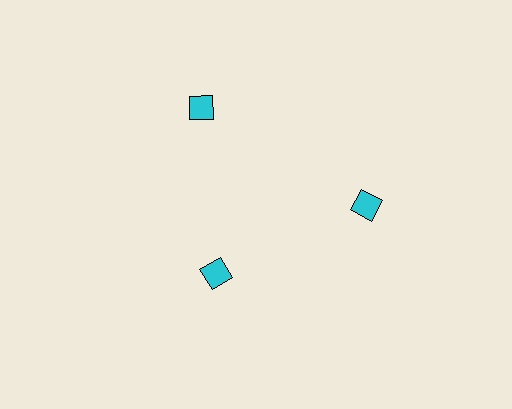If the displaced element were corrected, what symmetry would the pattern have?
It would have 3-fold rotational symmetry — the pattern would map onto itself every 120 degrees.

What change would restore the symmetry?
The symmetry would be restored by moving it outward, back onto the ring so that all 3 diamonds sit at equal angles and equal distance from the center.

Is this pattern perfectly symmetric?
No. The 3 cyan diamonds are arranged in a ring, but one element near the 7 o'clock position is pulled inward toward the center, breaking the 3-fold rotational symmetry.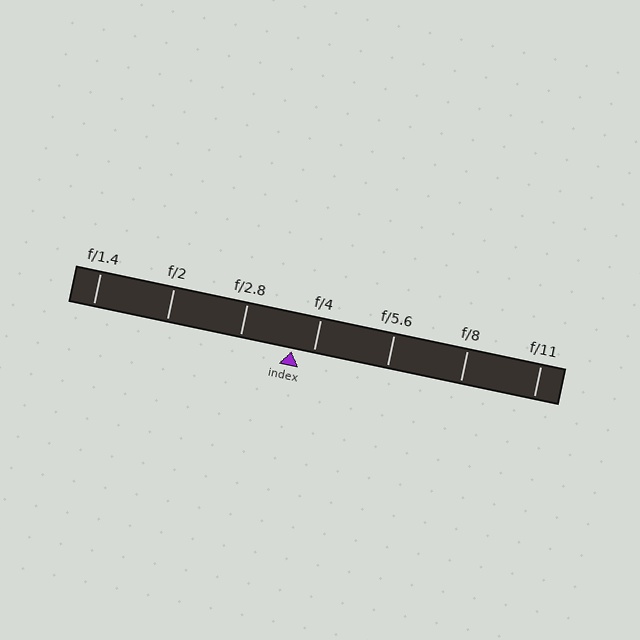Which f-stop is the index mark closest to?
The index mark is closest to f/4.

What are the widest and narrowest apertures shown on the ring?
The widest aperture shown is f/1.4 and the narrowest is f/11.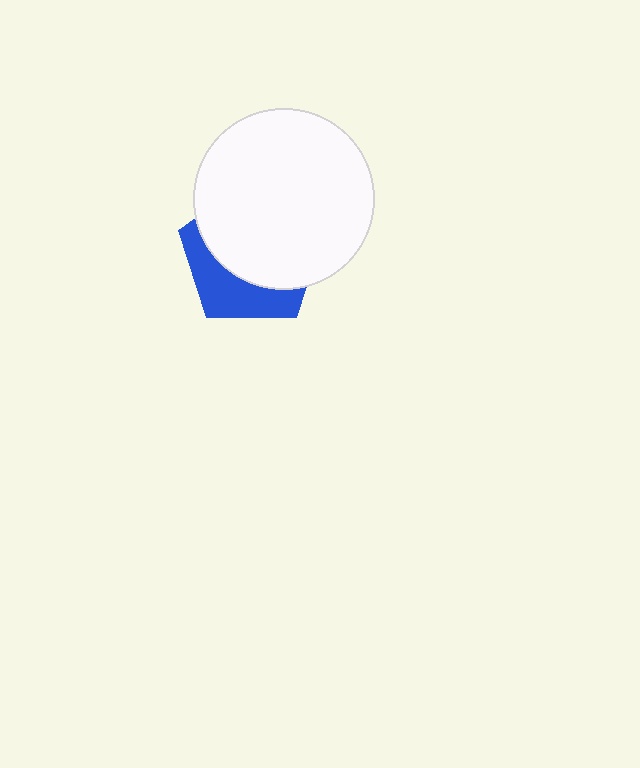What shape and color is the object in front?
The object in front is a white circle.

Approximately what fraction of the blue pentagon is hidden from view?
Roughly 65% of the blue pentagon is hidden behind the white circle.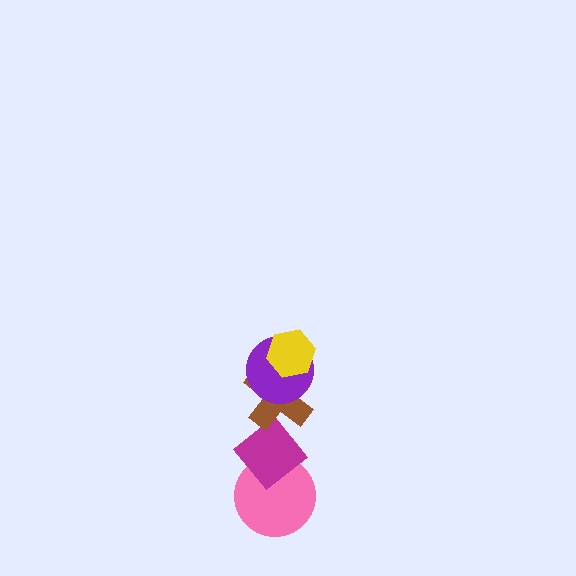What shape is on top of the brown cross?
The purple circle is on top of the brown cross.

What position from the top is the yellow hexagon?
The yellow hexagon is 1st from the top.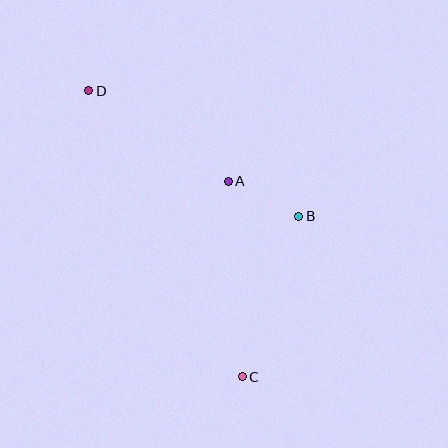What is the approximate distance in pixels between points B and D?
The distance between B and D is approximately 245 pixels.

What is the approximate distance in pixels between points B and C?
The distance between B and C is approximately 170 pixels.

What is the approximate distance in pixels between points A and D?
The distance between A and D is approximately 166 pixels.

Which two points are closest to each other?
Points A and B are closest to each other.